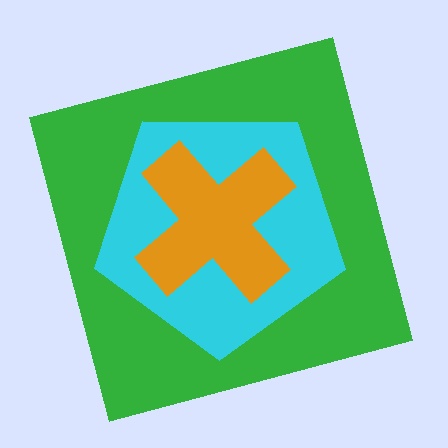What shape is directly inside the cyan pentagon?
The orange cross.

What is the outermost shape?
The green square.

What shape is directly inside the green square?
The cyan pentagon.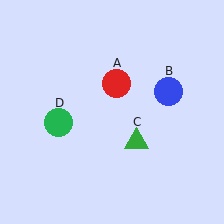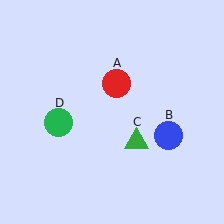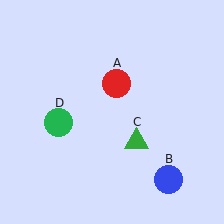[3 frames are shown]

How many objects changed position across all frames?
1 object changed position: blue circle (object B).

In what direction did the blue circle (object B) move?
The blue circle (object B) moved down.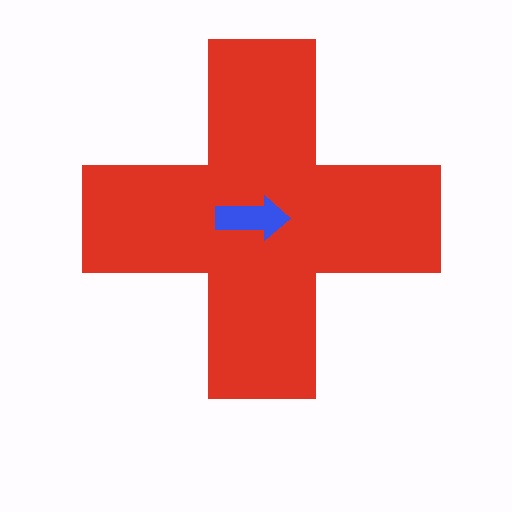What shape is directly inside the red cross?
The blue arrow.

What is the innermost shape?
The blue arrow.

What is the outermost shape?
The red cross.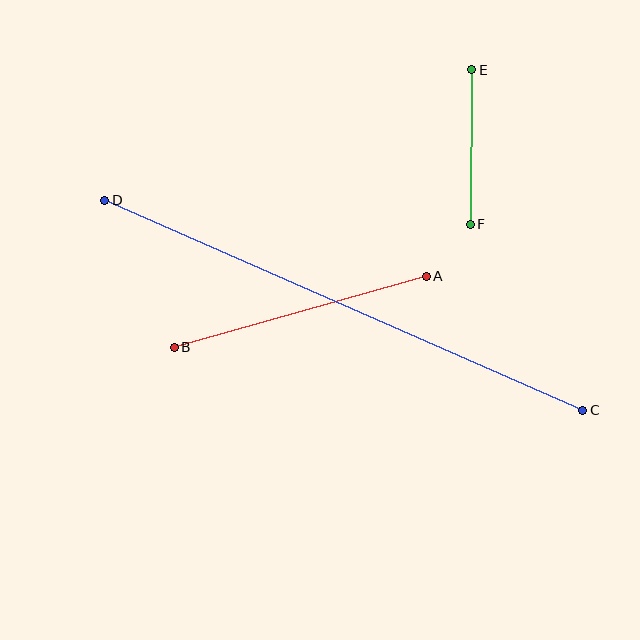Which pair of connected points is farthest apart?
Points C and D are farthest apart.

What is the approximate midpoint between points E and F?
The midpoint is at approximately (471, 147) pixels.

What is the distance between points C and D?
The distance is approximately 522 pixels.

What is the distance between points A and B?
The distance is approximately 262 pixels.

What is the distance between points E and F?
The distance is approximately 155 pixels.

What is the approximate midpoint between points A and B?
The midpoint is at approximately (300, 312) pixels.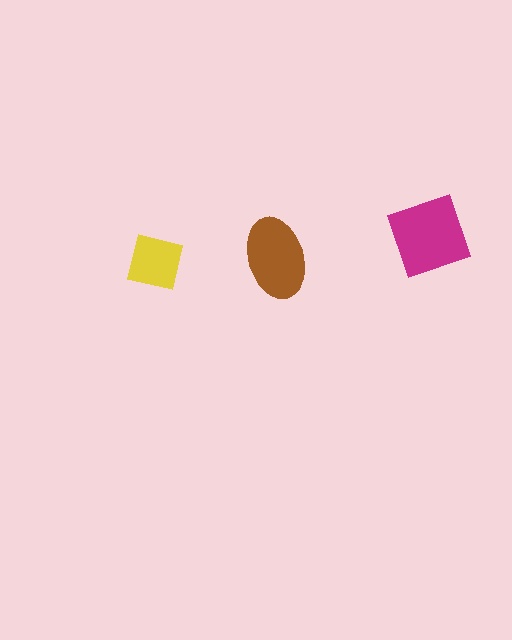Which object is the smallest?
The yellow square.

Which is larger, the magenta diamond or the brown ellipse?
The magenta diamond.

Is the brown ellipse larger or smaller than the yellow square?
Larger.